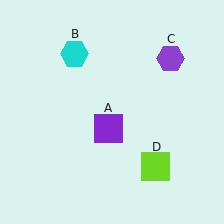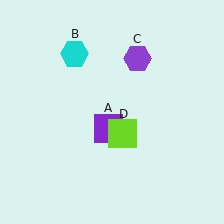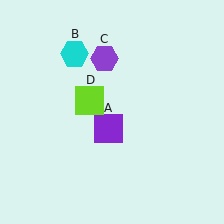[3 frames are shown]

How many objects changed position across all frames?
2 objects changed position: purple hexagon (object C), lime square (object D).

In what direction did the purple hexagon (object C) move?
The purple hexagon (object C) moved left.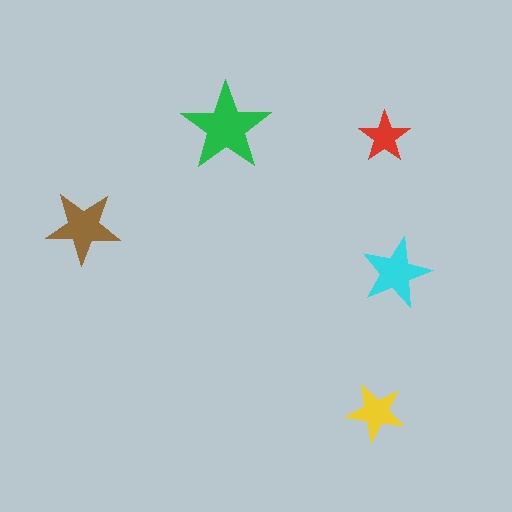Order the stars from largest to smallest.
the green one, the brown one, the cyan one, the yellow one, the red one.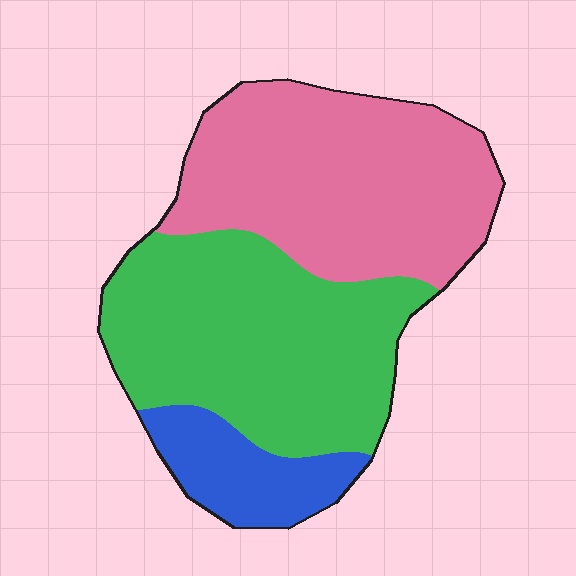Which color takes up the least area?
Blue, at roughly 15%.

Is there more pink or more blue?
Pink.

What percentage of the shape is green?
Green covers around 45% of the shape.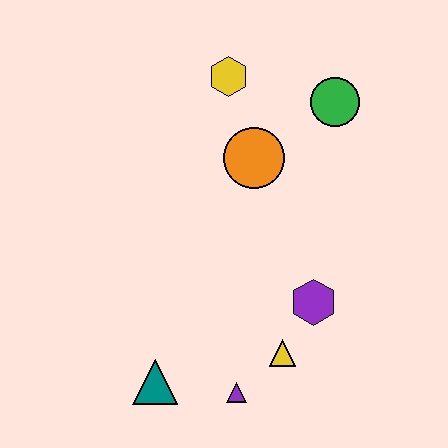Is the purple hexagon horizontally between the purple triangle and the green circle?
Yes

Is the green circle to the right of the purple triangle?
Yes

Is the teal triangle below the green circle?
Yes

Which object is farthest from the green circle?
The teal triangle is farthest from the green circle.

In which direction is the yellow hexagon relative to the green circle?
The yellow hexagon is to the left of the green circle.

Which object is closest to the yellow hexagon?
The orange circle is closest to the yellow hexagon.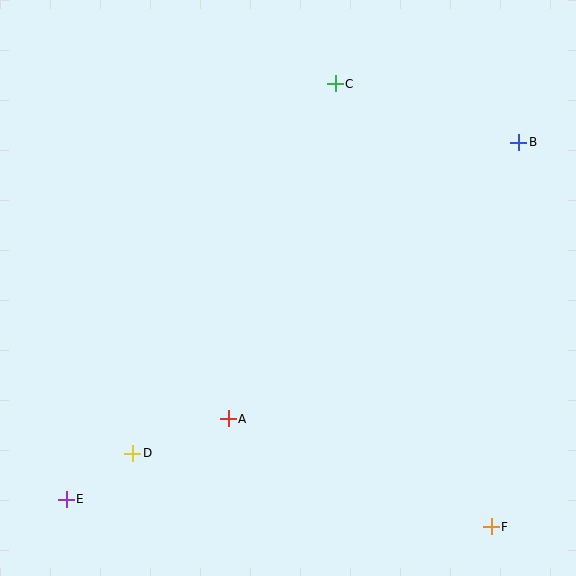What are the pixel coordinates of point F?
Point F is at (491, 527).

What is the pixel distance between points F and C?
The distance between F and C is 469 pixels.